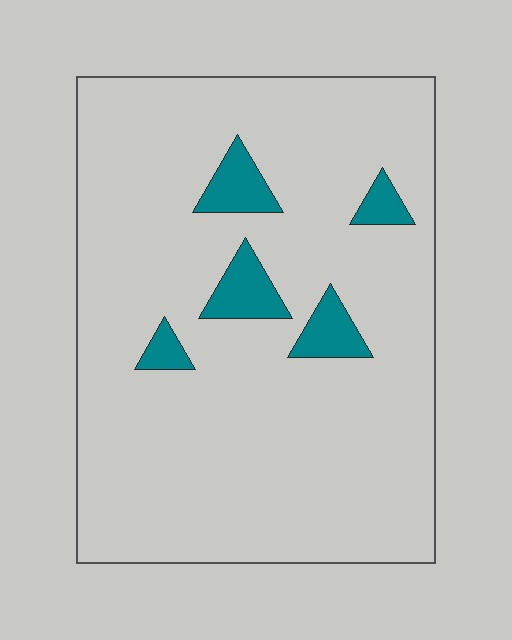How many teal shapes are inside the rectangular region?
5.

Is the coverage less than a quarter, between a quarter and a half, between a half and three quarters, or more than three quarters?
Less than a quarter.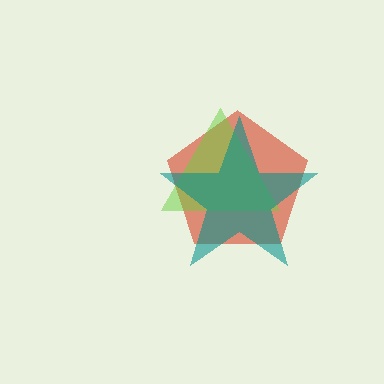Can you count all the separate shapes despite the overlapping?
Yes, there are 3 separate shapes.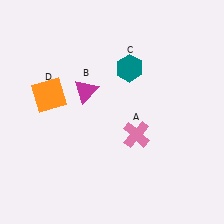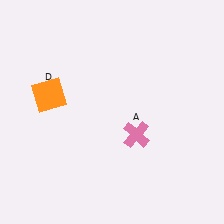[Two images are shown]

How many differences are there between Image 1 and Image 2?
There are 2 differences between the two images.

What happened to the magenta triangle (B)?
The magenta triangle (B) was removed in Image 2. It was in the top-left area of Image 1.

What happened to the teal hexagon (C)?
The teal hexagon (C) was removed in Image 2. It was in the top-right area of Image 1.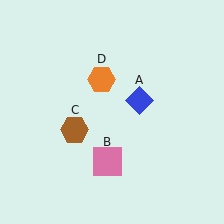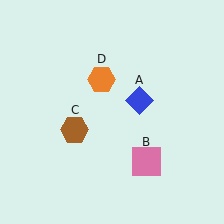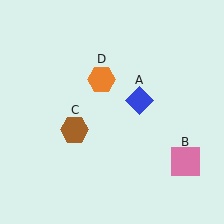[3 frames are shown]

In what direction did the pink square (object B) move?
The pink square (object B) moved right.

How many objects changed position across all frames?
1 object changed position: pink square (object B).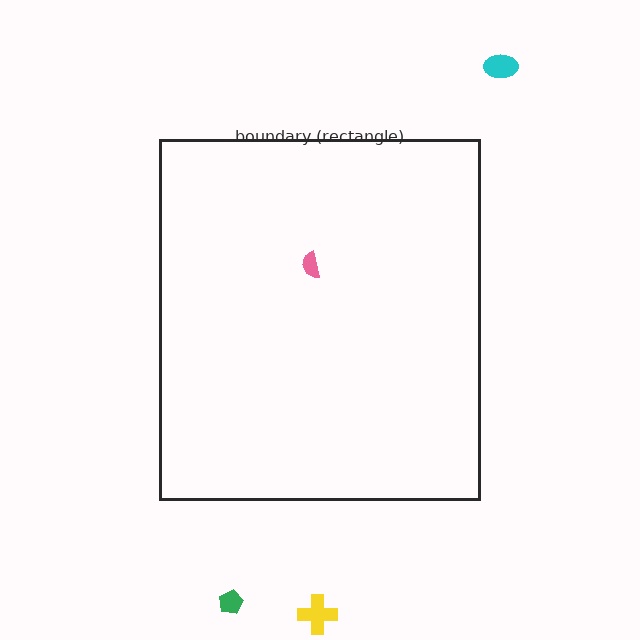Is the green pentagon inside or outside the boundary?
Outside.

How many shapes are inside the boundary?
1 inside, 3 outside.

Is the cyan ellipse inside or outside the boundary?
Outside.